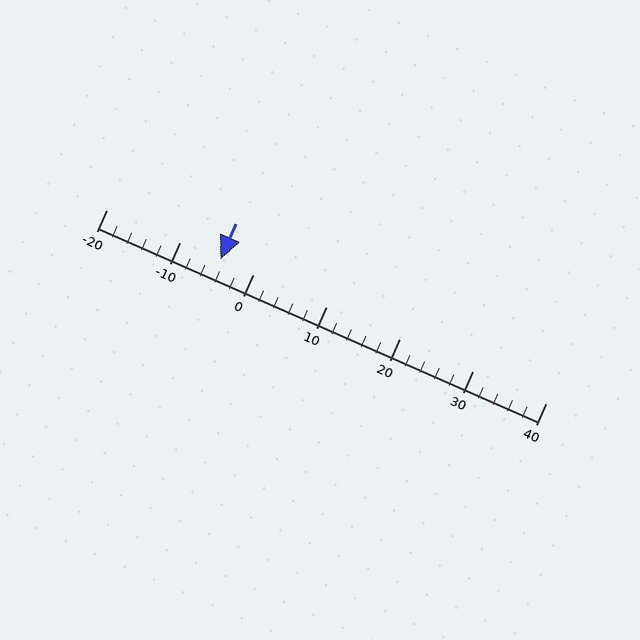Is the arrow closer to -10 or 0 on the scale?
The arrow is closer to 0.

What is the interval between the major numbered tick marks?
The major tick marks are spaced 10 units apart.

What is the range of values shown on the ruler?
The ruler shows values from -20 to 40.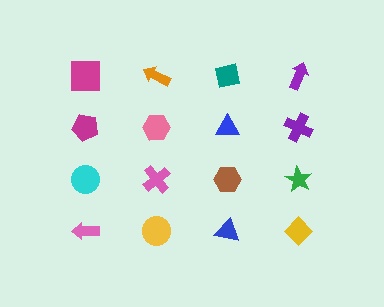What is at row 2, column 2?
A pink hexagon.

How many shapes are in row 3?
4 shapes.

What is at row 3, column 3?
A brown hexagon.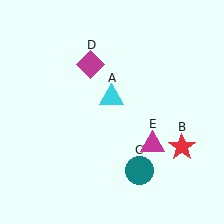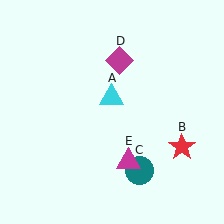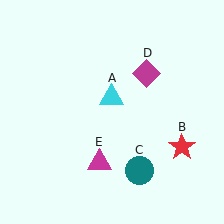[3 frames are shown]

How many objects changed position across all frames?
2 objects changed position: magenta diamond (object D), magenta triangle (object E).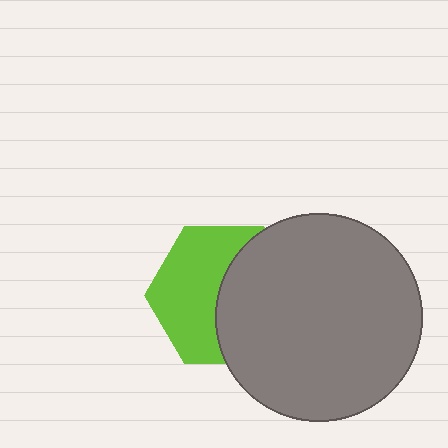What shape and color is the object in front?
The object in front is a gray circle.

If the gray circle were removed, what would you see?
You would see the complete lime hexagon.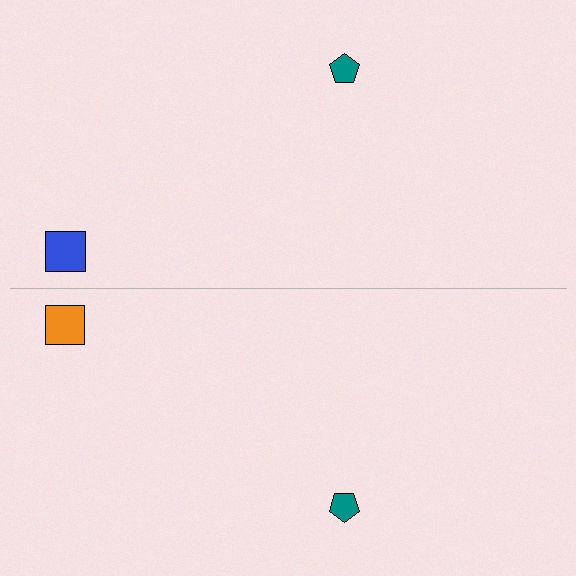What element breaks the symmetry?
The orange square on the bottom side breaks the symmetry — its mirror counterpart is blue.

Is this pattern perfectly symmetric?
No, the pattern is not perfectly symmetric. The orange square on the bottom side breaks the symmetry — its mirror counterpart is blue.